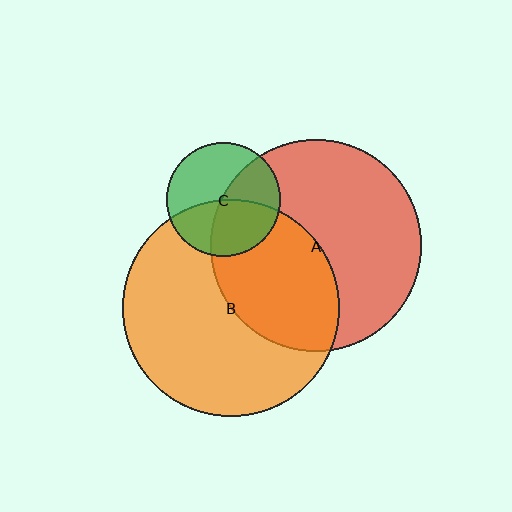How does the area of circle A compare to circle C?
Approximately 3.4 times.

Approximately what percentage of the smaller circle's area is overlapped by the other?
Approximately 45%.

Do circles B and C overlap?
Yes.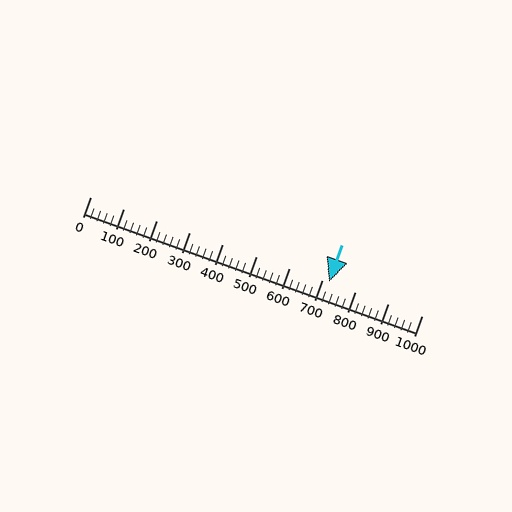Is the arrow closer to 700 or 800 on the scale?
The arrow is closer to 700.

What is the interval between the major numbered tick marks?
The major tick marks are spaced 100 units apart.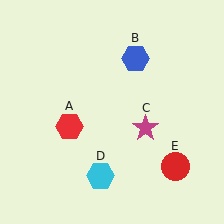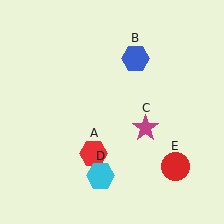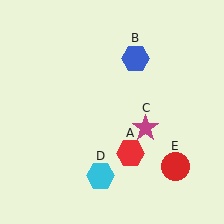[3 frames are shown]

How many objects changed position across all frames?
1 object changed position: red hexagon (object A).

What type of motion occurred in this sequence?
The red hexagon (object A) rotated counterclockwise around the center of the scene.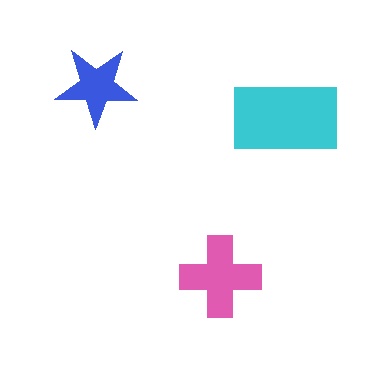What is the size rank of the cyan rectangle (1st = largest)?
1st.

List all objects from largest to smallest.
The cyan rectangle, the pink cross, the blue star.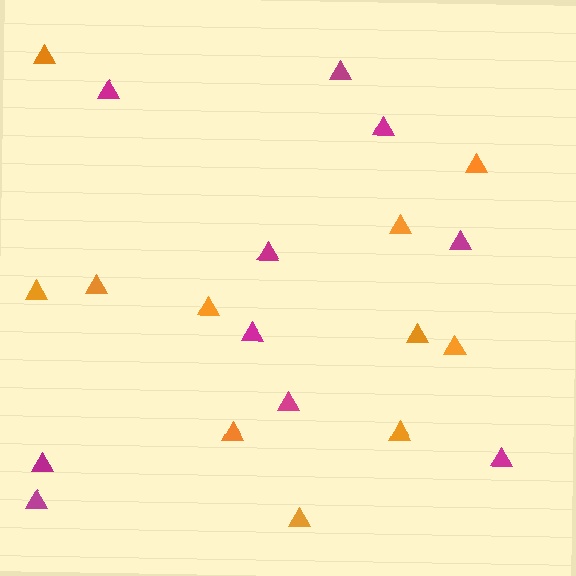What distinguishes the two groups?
There are 2 groups: one group of orange triangles (11) and one group of magenta triangles (10).